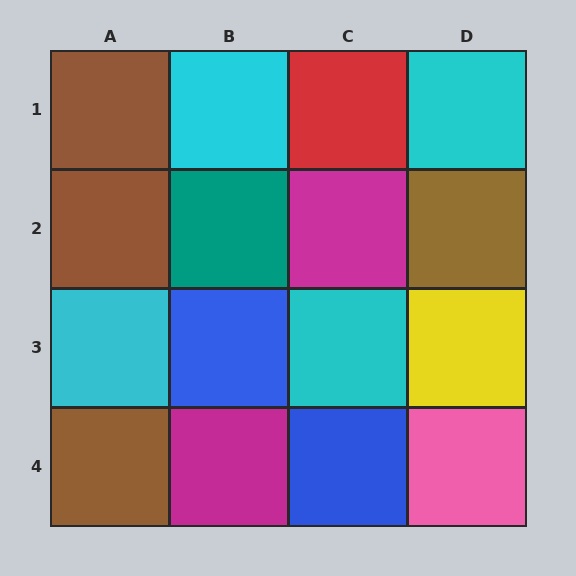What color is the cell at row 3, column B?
Blue.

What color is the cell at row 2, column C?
Magenta.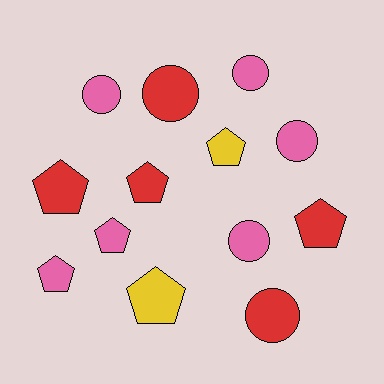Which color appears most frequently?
Pink, with 6 objects.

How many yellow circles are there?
There are no yellow circles.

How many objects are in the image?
There are 13 objects.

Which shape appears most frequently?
Pentagon, with 7 objects.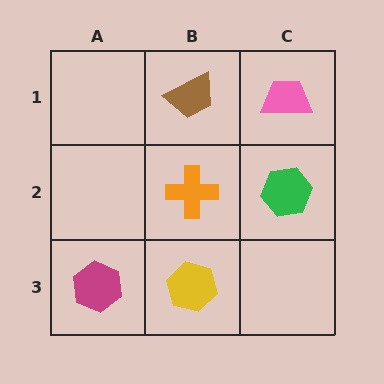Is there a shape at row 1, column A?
No, that cell is empty.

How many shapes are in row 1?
2 shapes.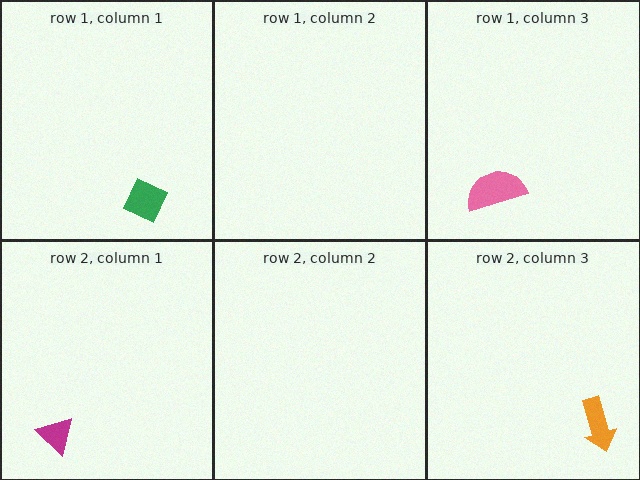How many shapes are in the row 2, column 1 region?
1.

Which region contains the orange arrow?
The row 2, column 3 region.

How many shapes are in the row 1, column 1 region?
1.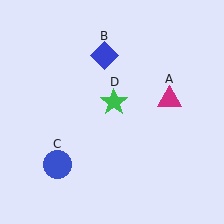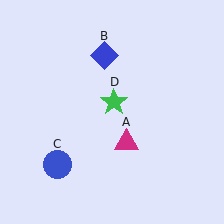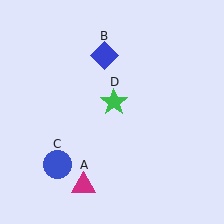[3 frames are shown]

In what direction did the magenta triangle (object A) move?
The magenta triangle (object A) moved down and to the left.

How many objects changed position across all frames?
1 object changed position: magenta triangle (object A).